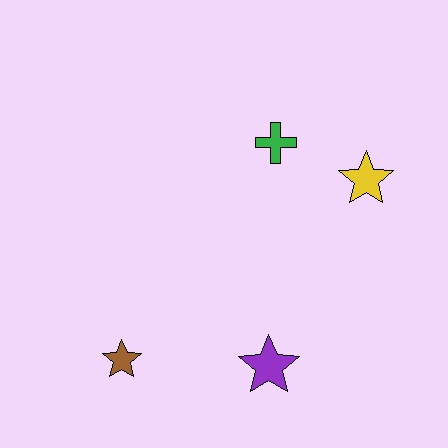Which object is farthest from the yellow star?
The brown star is farthest from the yellow star.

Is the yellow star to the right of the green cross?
Yes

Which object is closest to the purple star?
The brown star is closest to the purple star.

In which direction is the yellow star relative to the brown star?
The yellow star is to the right of the brown star.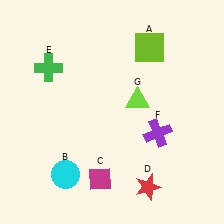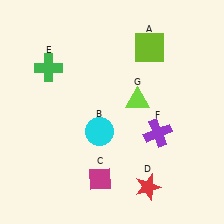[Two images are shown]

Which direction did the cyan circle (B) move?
The cyan circle (B) moved up.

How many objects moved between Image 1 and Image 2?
1 object moved between the two images.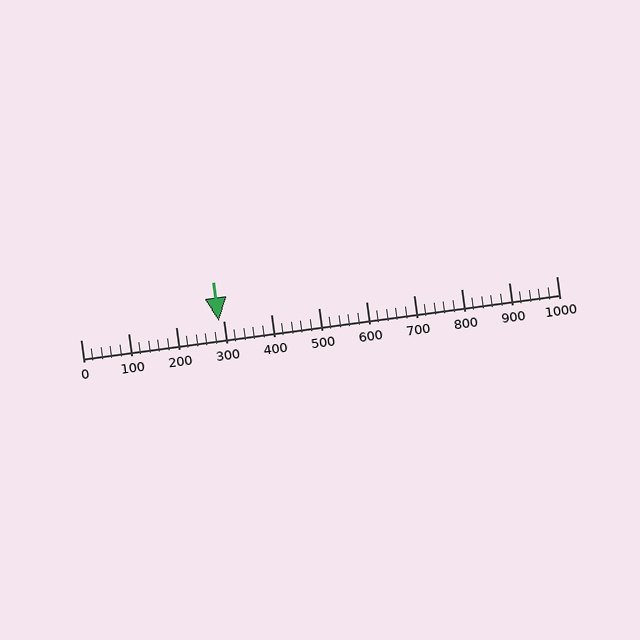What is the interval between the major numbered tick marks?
The major tick marks are spaced 100 units apart.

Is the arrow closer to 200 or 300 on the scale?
The arrow is closer to 300.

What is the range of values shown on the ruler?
The ruler shows values from 0 to 1000.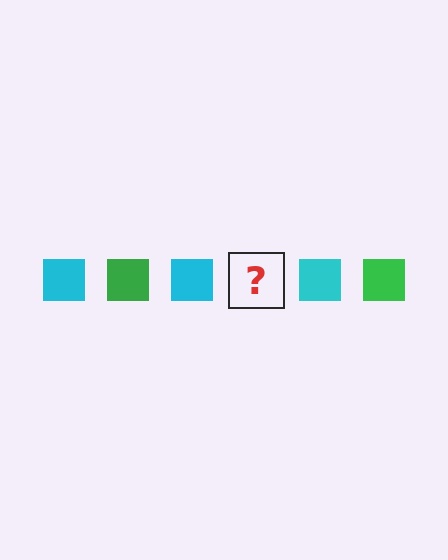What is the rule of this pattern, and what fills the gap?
The rule is that the pattern cycles through cyan, green squares. The gap should be filled with a green square.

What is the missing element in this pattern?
The missing element is a green square.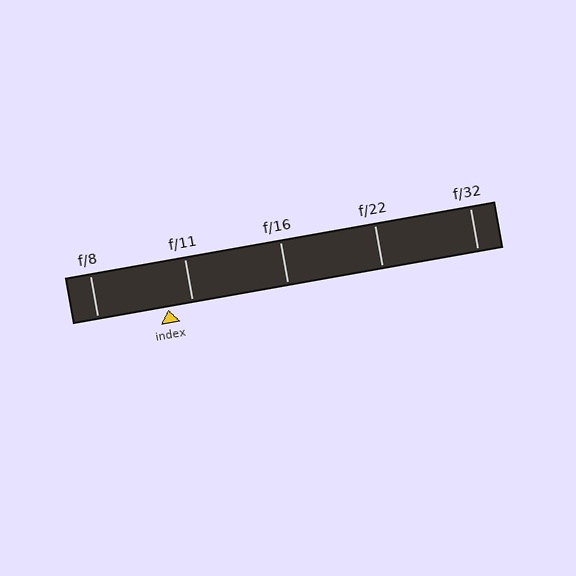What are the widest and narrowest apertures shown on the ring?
The widest aperture shown is f/8 and the narrowest is f/32.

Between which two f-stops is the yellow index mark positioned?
The index mark is between f/8 and f/11.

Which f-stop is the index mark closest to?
The index mark is closest to f/11.